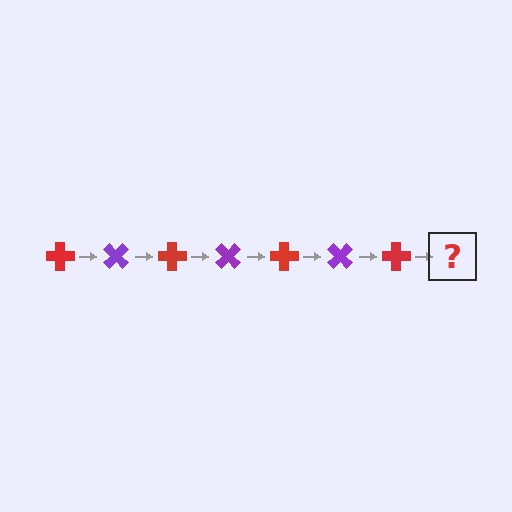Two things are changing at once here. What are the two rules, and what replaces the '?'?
The two rules are that it rotates 45 degrees each step and the color cycles through red and purple. The '?' should be a purple cross, rotated 315 degrees from the start.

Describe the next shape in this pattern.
It should be a purple cross, rotated 315 degrees from the start.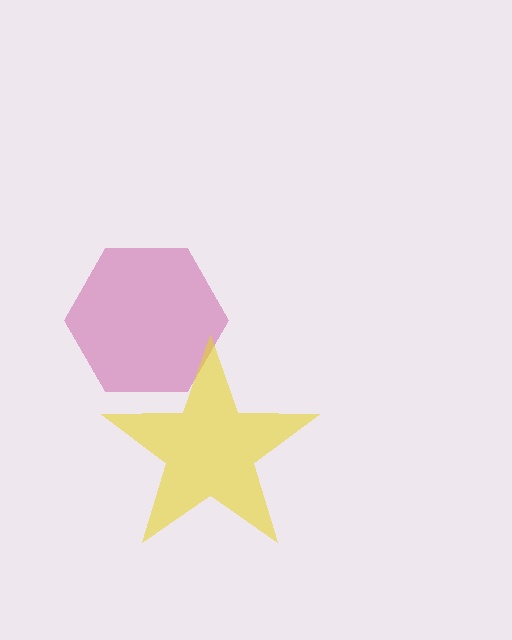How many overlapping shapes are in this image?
There are 2 overlapping shapes in the image.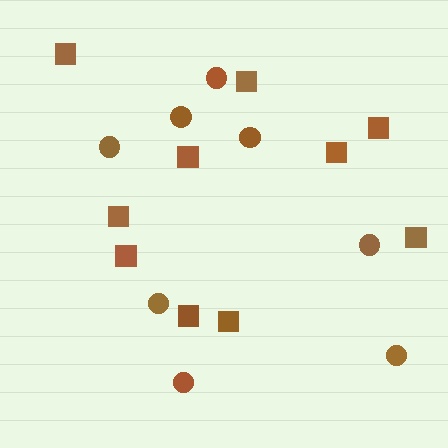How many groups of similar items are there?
There are 2 groups: one group of circles (8) and one group of squares (10).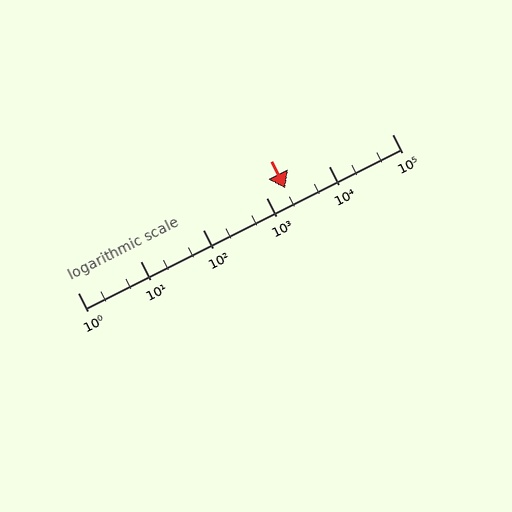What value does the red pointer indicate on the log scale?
The pointer indicates approximately 2000.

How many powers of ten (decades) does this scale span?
The scale spans 5 decades, from 1 to 100000.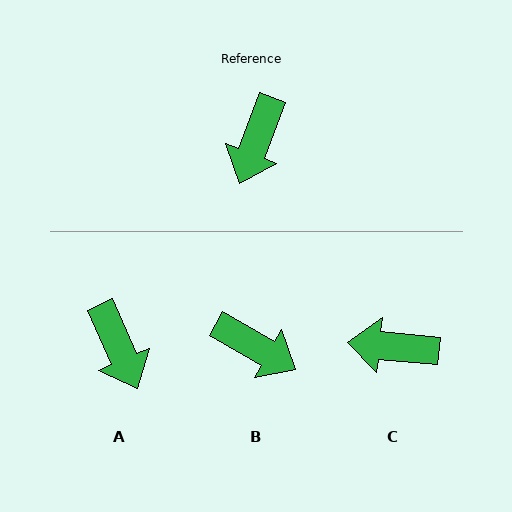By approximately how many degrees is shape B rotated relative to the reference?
Approximately 81 degrees counter-clockwise.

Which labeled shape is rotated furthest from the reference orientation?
B, about 81 degrees away.